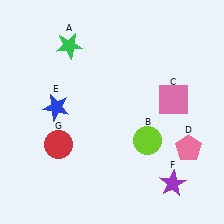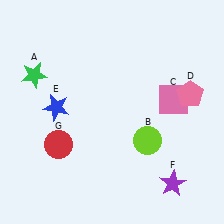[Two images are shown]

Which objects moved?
The objects that moved are: the green star (A), the pink pentagon (D).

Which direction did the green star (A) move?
The green star (A) moved left.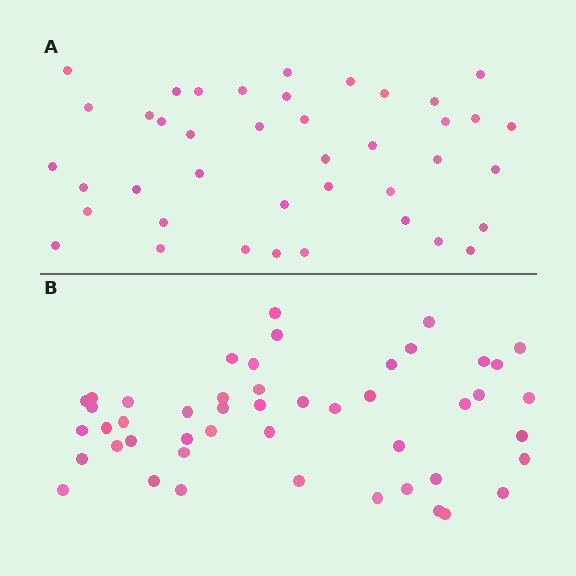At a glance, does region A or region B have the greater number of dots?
Region B (the bottom region) has more dots.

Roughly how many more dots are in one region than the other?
Region B has roughly 8 or so more dots than region A.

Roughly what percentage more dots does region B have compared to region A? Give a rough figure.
About 15% more.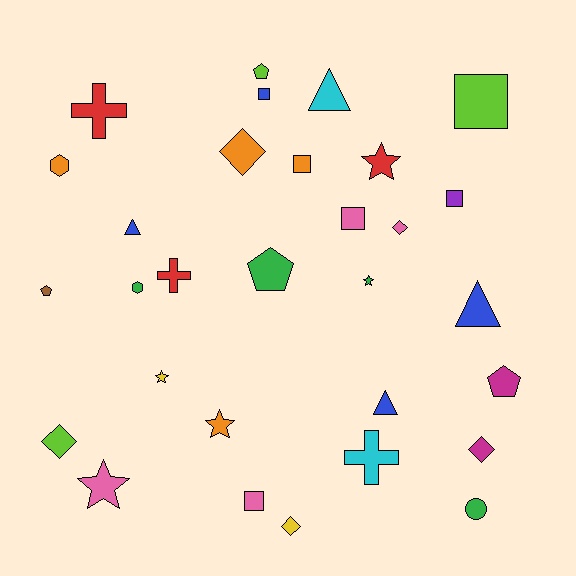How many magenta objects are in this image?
There are 2 magenta objects.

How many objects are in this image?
There are 30 objects.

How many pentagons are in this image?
There are 4 pentagons.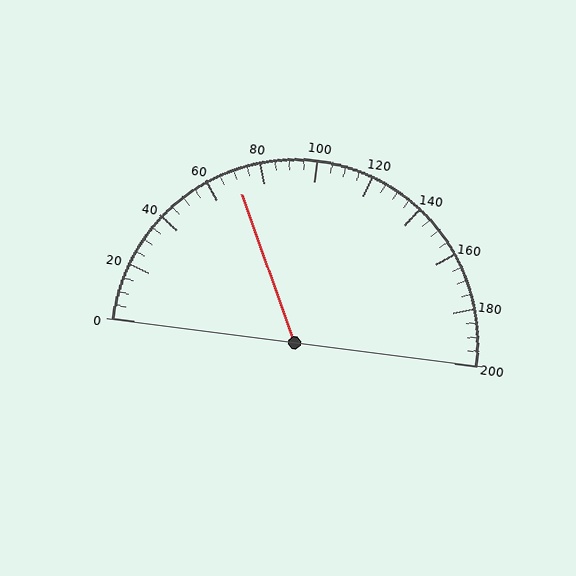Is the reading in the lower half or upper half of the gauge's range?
The reading is in the lower half of the range (0 to 200).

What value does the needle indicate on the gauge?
The needle indicates approximately 70.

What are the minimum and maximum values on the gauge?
The gauge ranges from 0 to 200.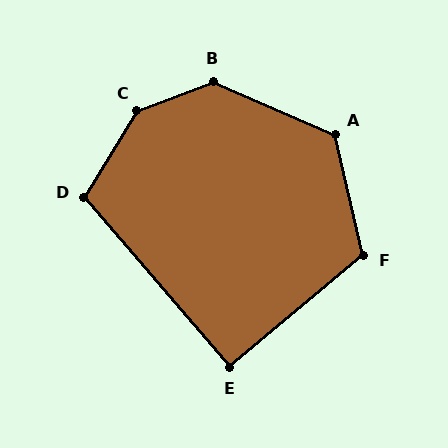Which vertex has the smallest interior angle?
E, at approximately 91 degrees.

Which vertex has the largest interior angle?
C, at approximately 143 degrees.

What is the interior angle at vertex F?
Approximately 117 degrees (obtuse).